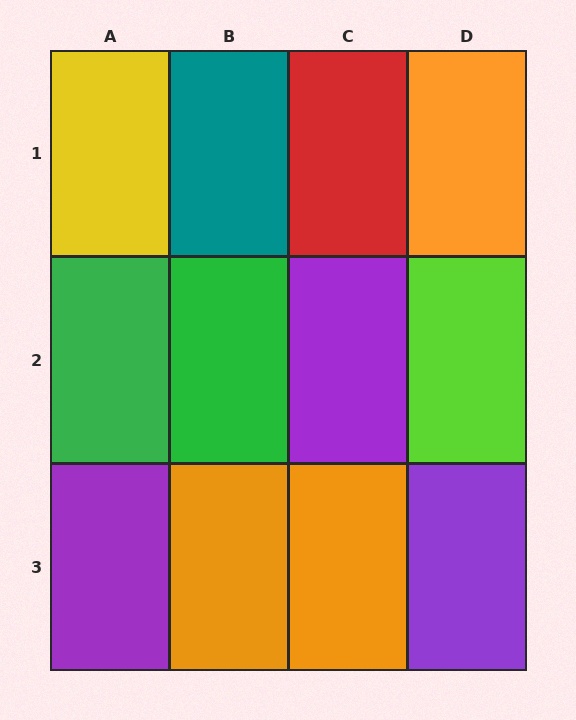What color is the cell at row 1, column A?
Yellow.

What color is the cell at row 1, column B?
Teal.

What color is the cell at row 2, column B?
Green.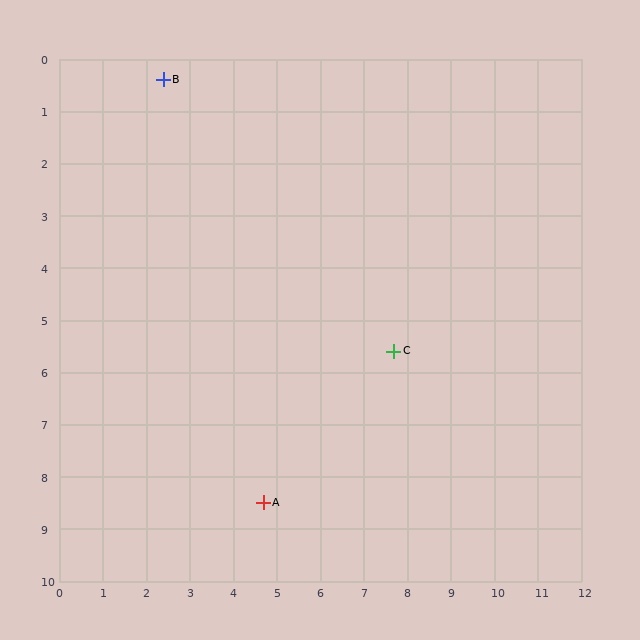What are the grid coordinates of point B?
Point B is at approximately (2.4, 0.4).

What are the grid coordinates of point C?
Point C is at approximately (7.7, 5.6).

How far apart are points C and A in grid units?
Points C and A are about 4.2 grid units apart.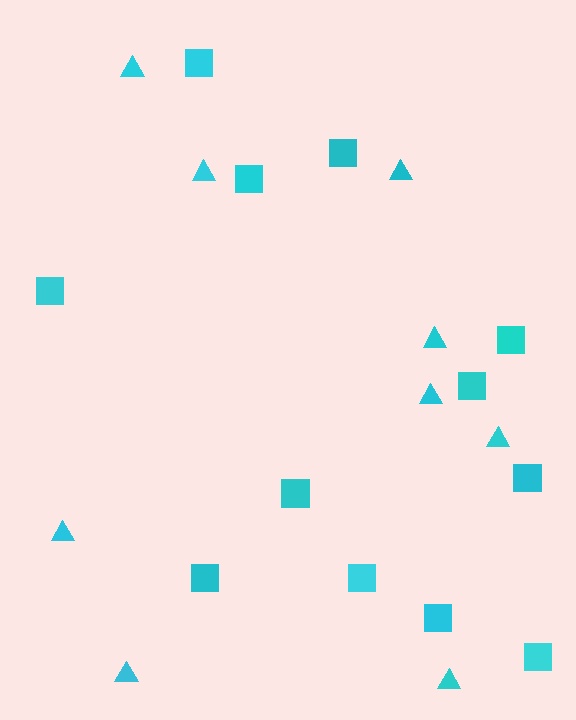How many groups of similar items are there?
There are 2 groups: one group of triangles (9) and one group of squares (12).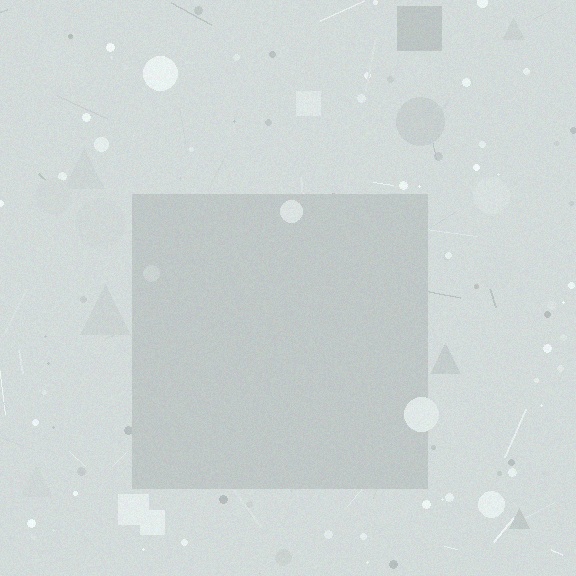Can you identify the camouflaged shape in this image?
The camouflaged shape is a square.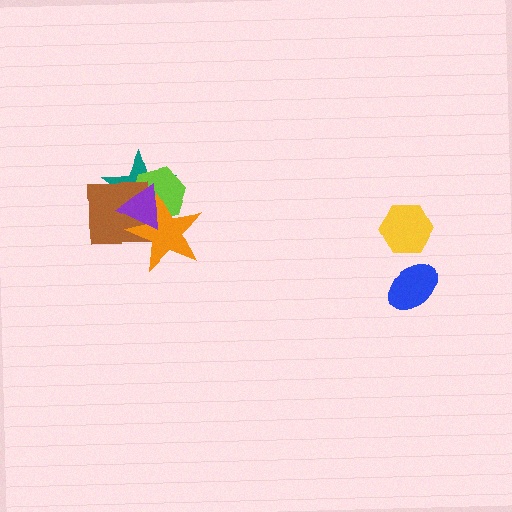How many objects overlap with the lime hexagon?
4 objects overlap with the lime hexagon.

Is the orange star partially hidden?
Yes, it is partially covered by another shape.